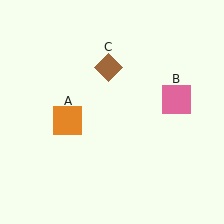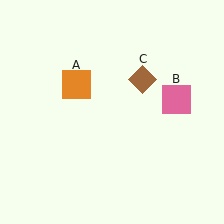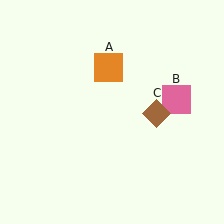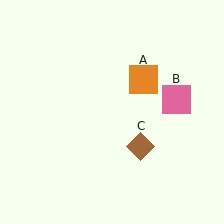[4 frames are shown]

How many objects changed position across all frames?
2 objects changed position: orange square (object A), brown diamond (object C).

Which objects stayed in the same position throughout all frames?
Pink square (object B) remained stationary.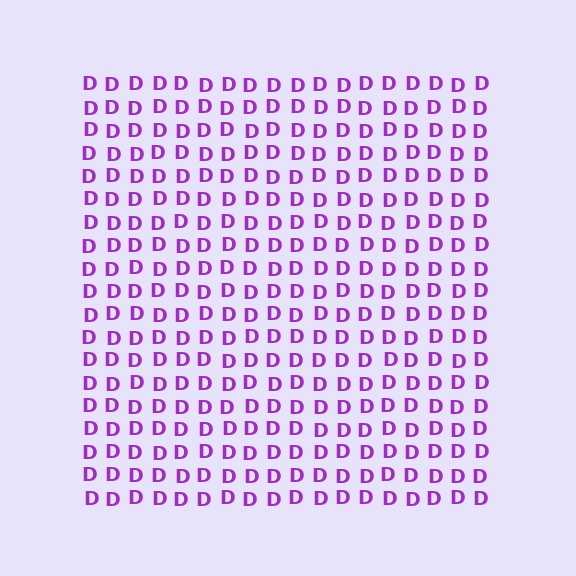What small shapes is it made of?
It is made of small letter D's.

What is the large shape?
The large shape is a square.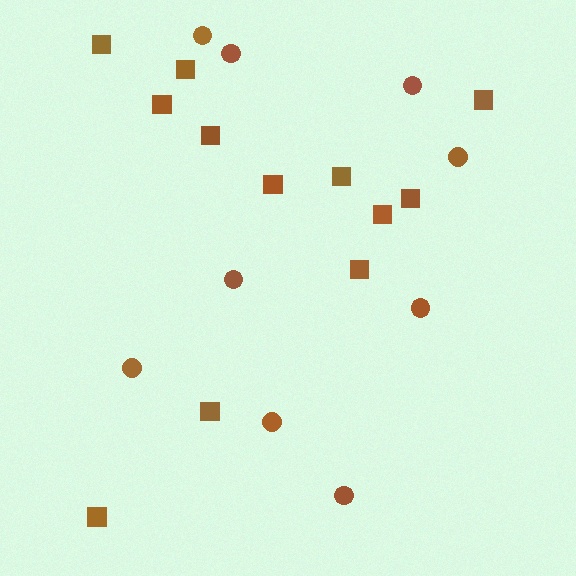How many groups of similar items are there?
There are 2 groups: one group of circles (9) and one group of squares (12).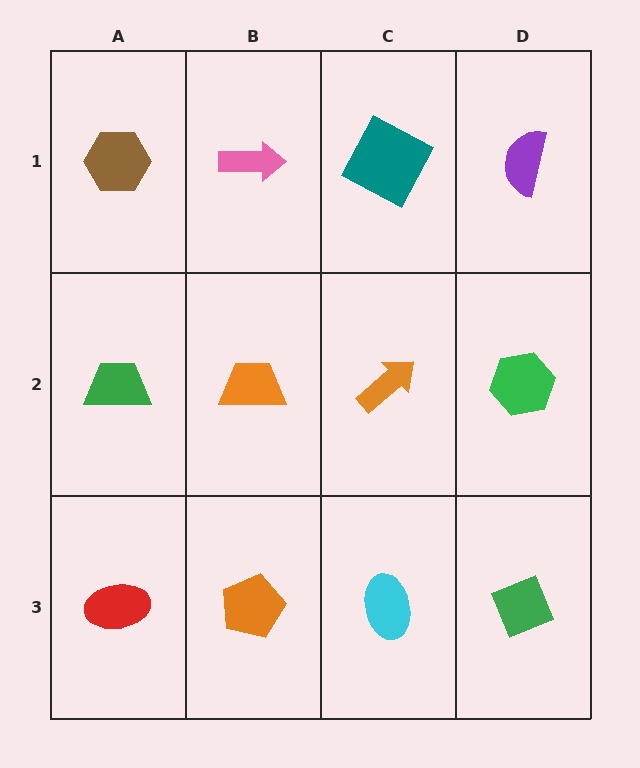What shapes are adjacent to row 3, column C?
An orange arrow (row 2, column C), an orange pentagon (row 3, column B), a green diamond (row 3, column D).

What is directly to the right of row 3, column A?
An orange pentagon.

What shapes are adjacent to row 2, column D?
A purple semicircle (row 1, column D), a green diamond (row 3, column D), an orange arrow (row 2, column C).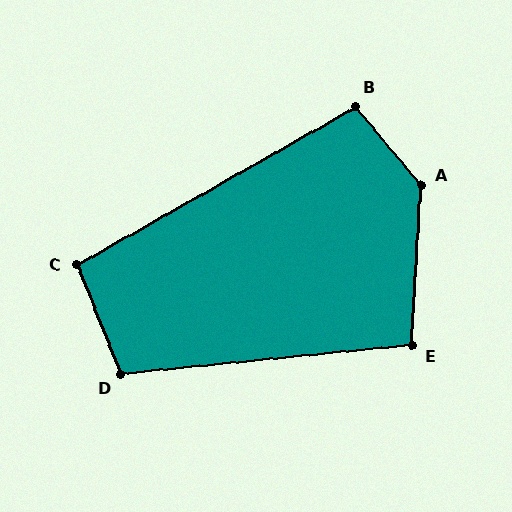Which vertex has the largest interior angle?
A, at approximately 137 degrees.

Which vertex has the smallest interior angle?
C, at approximately 98 degrees.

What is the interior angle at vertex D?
Approximately 106 degrees (obtuse).